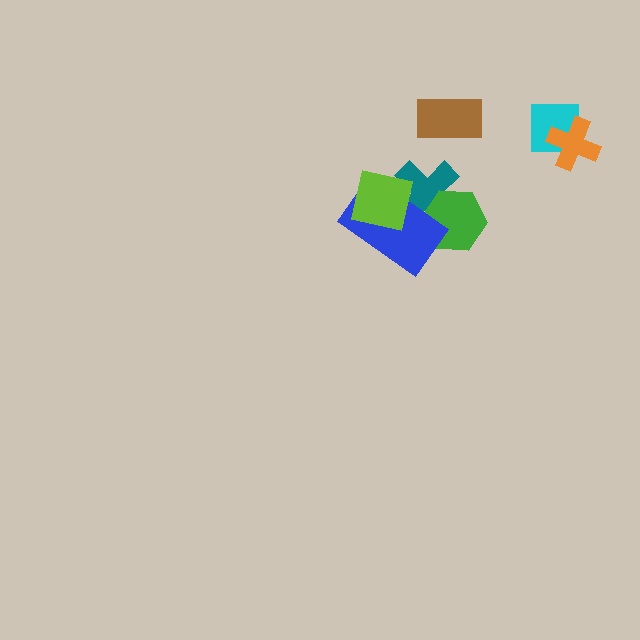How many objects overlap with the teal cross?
3 objects overlap with the teal cross.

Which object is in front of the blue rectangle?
The lime square is in front of the blue rectangle.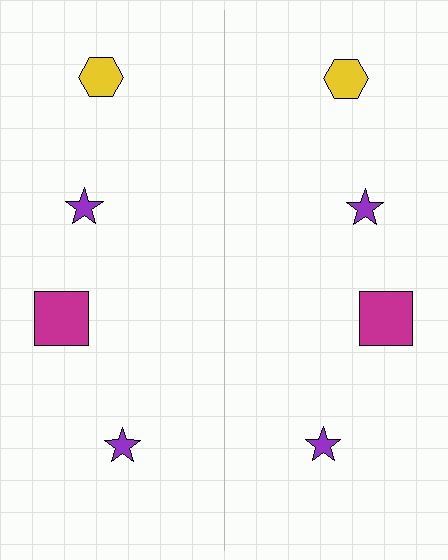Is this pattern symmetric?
Yes, this pattern has bilateral (reflection) symmetry.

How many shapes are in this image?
There are 8 shapes in this image.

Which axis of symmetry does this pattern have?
The pattern has a vertical axis of symmetry running through the center of the image.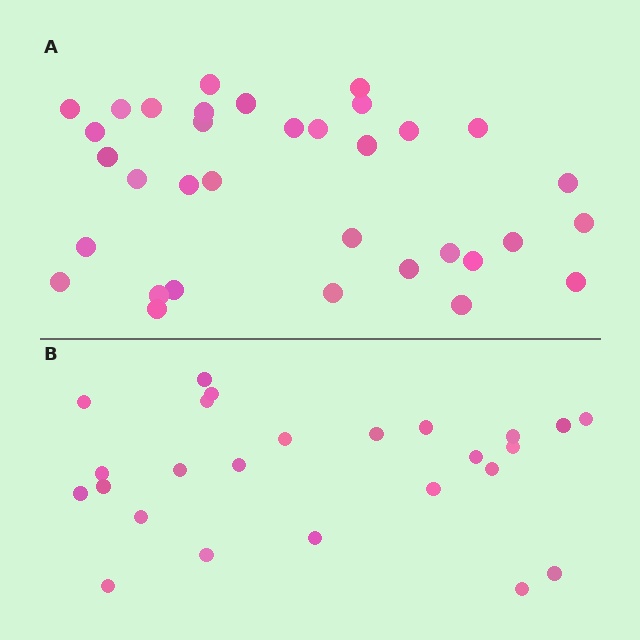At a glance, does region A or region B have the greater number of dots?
Region A (the top region) has more dots.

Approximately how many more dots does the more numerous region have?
Region A has roughly 8 or so more dots than region B.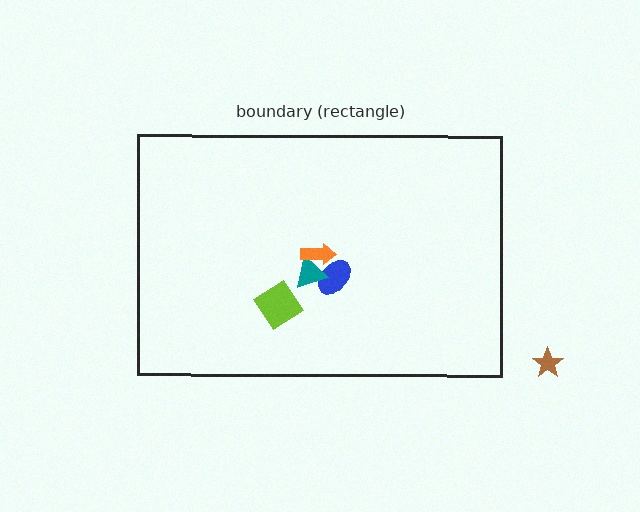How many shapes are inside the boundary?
4 inside, 1 outside.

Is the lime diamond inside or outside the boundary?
Inside.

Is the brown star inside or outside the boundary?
Outside.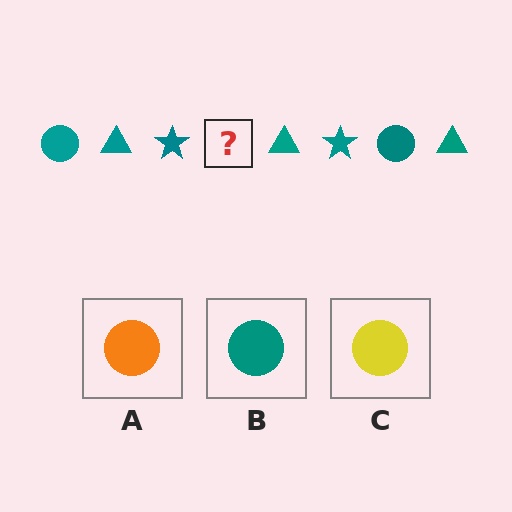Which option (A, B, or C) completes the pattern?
B.